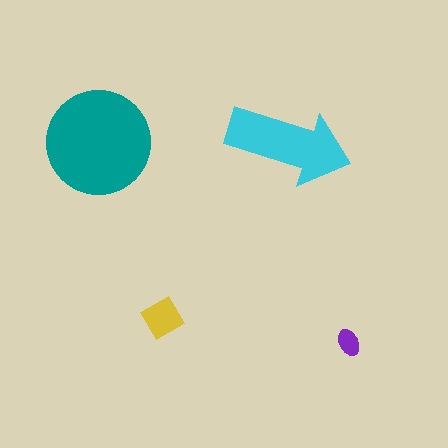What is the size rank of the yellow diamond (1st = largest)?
3rd.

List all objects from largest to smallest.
The teal circle, the cyan arrow, the yellow diamond, the purple ellipse.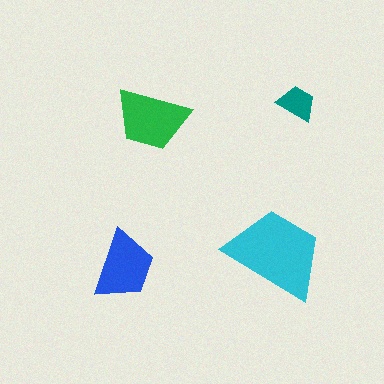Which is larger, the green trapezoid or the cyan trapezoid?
The cyan one.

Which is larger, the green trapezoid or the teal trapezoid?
The green one.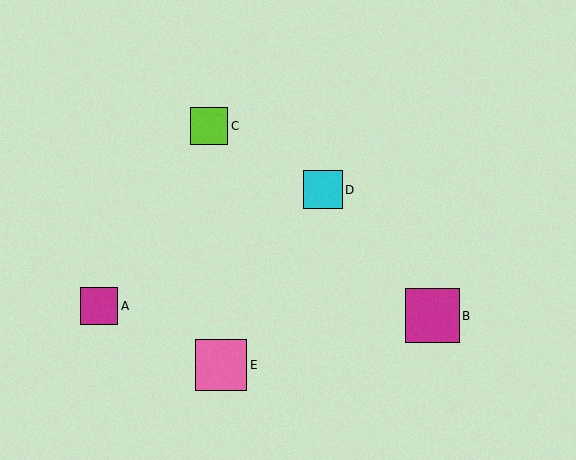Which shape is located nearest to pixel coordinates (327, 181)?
The cyan square (labeled D) at (323, 190) is nearest to that location.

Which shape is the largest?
The magenta square (labeled B) is the largest.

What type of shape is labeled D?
Shape D is a cyan square.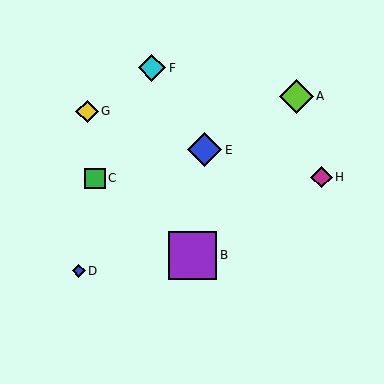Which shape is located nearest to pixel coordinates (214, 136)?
The blue diamond (labeled E) at (205, 150) is nearest to that location.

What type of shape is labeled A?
Shape A is a lime diamond.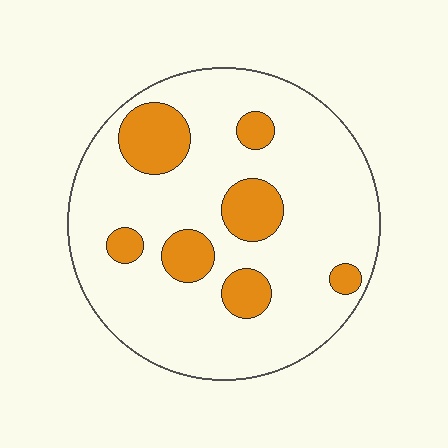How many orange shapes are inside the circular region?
7.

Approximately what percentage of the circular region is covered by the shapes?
Approximately 20%.